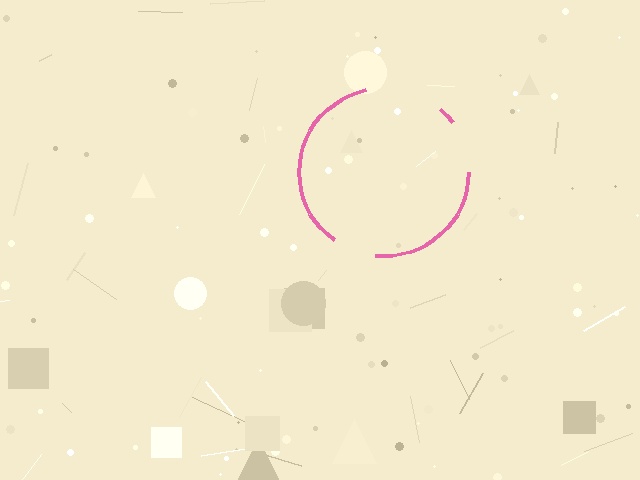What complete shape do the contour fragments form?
The contour fragments form a circle.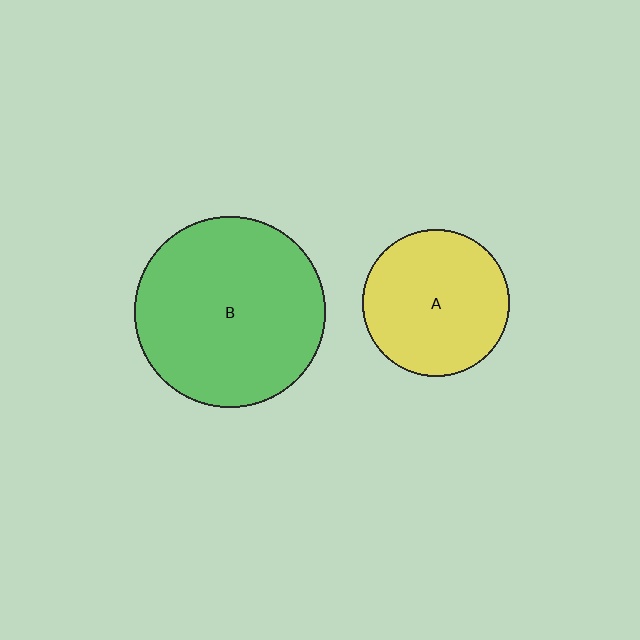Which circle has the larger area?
Circle B (green).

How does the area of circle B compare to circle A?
Approximately 1.7 times.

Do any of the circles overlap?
No, none of the circles overlap.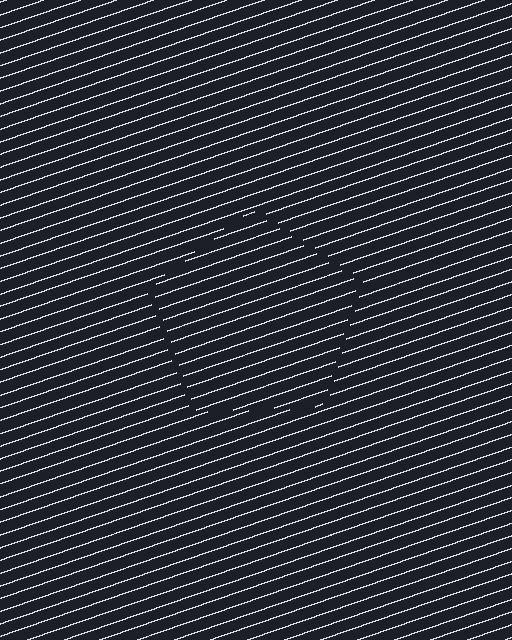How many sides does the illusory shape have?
5 sides — the line-ends trace a pentagon.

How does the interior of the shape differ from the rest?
The interior of the shape contains the same grating, shifted by half a period — the contour is defined by the phase discontinuity where line-ends from the inner and outer gratings abut.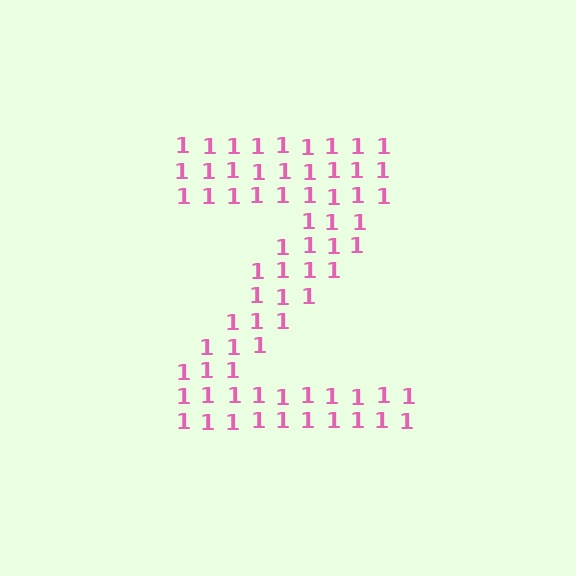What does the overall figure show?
The overall figure shows the letter Z.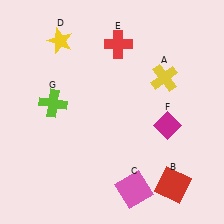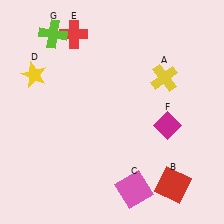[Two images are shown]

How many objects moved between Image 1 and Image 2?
3 objects moved between the two images.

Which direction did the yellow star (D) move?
The yellow star (D) moved down.